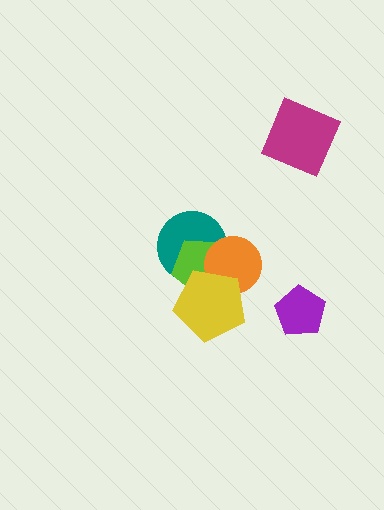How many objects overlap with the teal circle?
3 objects overlap with the teal circle.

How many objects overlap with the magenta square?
0 objects overlap with the magenta square.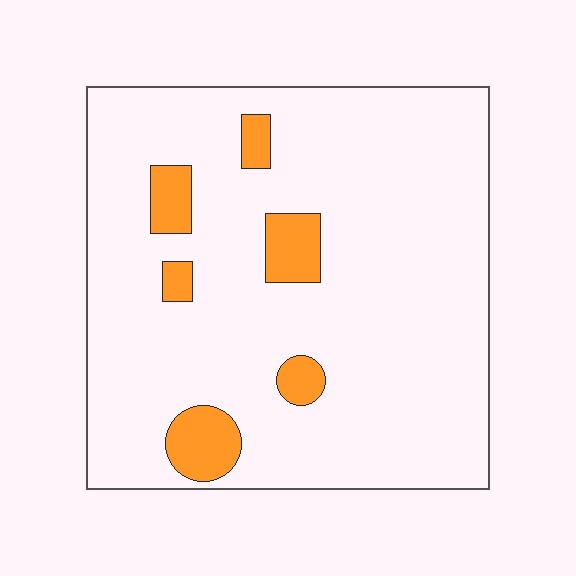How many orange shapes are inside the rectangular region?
6.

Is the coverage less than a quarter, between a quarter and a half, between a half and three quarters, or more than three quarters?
Less than a quarter.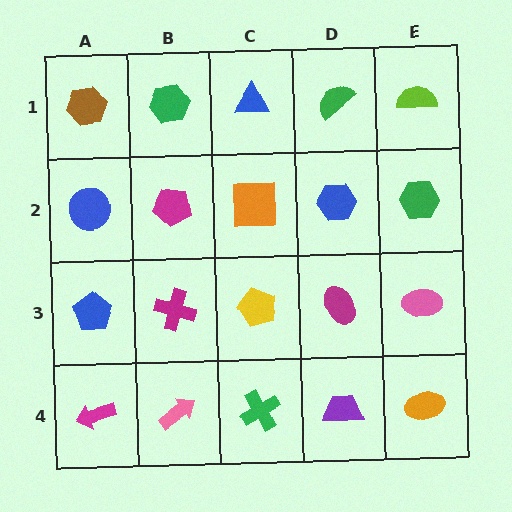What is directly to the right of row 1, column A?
A green hexagon.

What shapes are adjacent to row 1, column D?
A blue hexagon (row 2, column D), a blue triangle (row 1, column C), a lime semicircle (row 1, column E).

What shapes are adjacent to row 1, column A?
A blue circle (row 2, column A), a green hexagon (row 1, column B).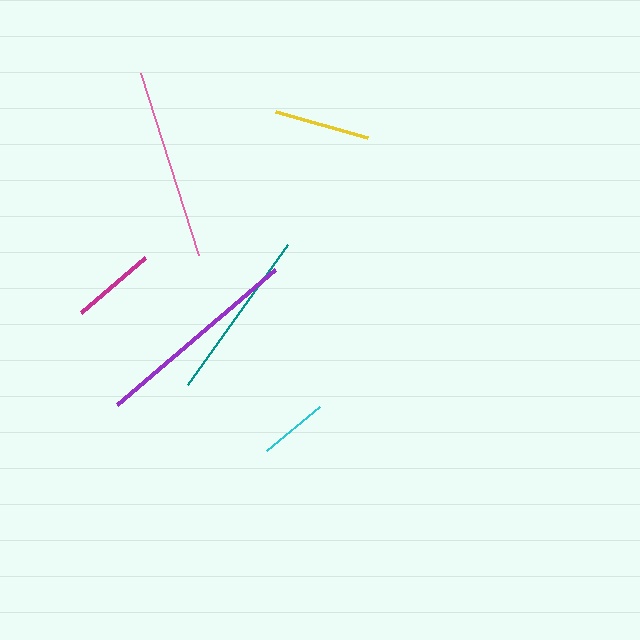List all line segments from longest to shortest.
From longest to shortest: purple, pink, teal, yellow, magenta, cyan.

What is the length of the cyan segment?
The cyan segment is approximately 68 pixels long.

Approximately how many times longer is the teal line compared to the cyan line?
The teal line is approximately 2.5 times the length of the cyan line.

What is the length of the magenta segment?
The magenta segment is approximately 84 pixels long.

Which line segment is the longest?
The purple line is the longest at approximately 208 pixels.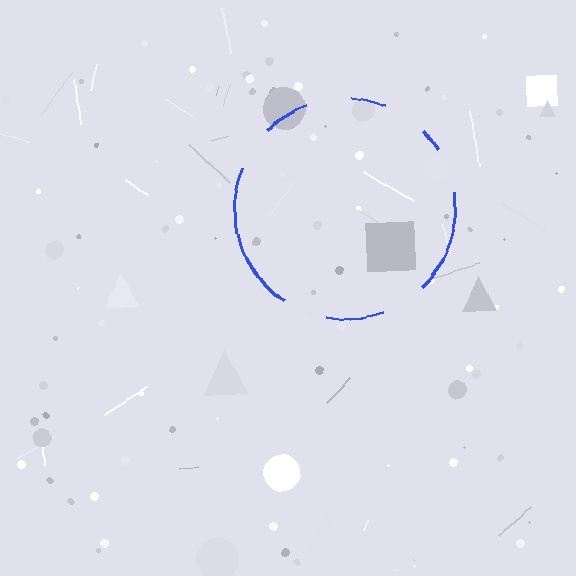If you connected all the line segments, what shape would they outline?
They would outline a circle.